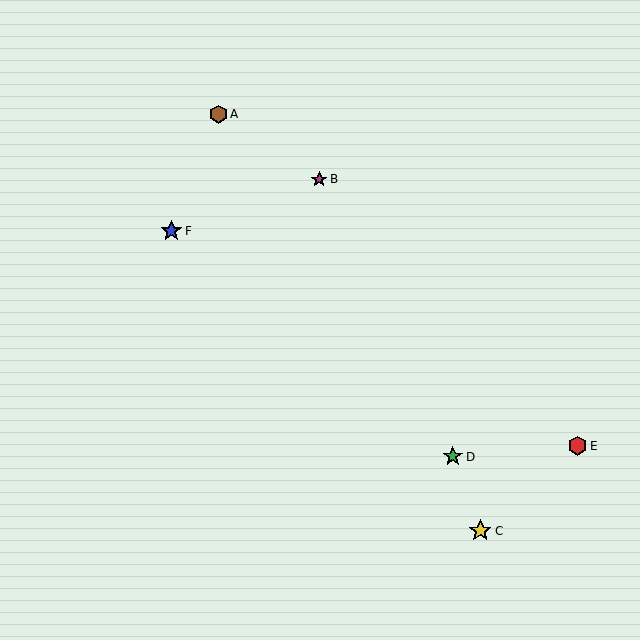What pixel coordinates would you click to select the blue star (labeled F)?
Click at (171, 231) to select the blue star F.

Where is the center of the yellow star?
The center of the yellow star is at (480, 531).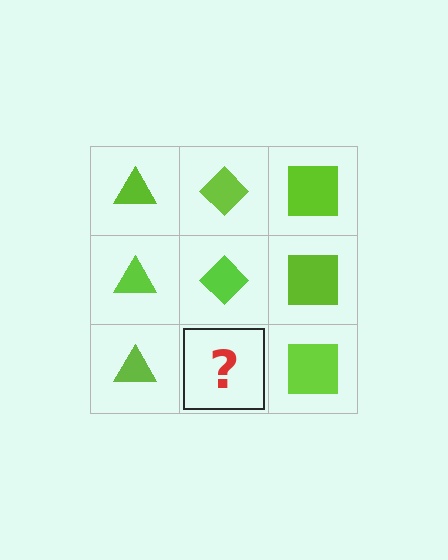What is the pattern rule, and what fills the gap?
The rule is that each column has a consistent shape. The gap should be filled with a lime diamond.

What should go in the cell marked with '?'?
The missing cell should contain a lime diamond.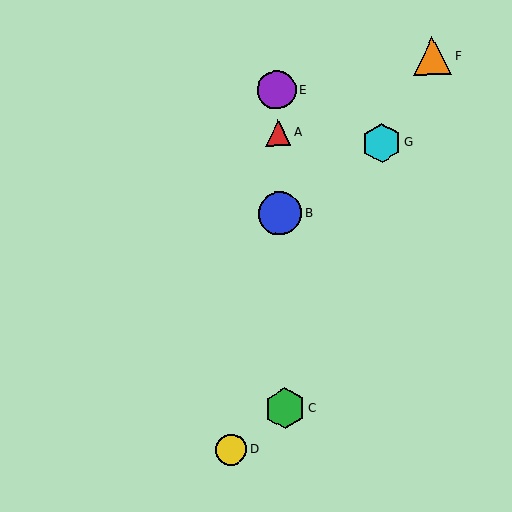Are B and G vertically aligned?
No, B is at x≈280 and G is at x≈381.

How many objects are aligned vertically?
4 objects (A, B, C, E) are aligned vertically.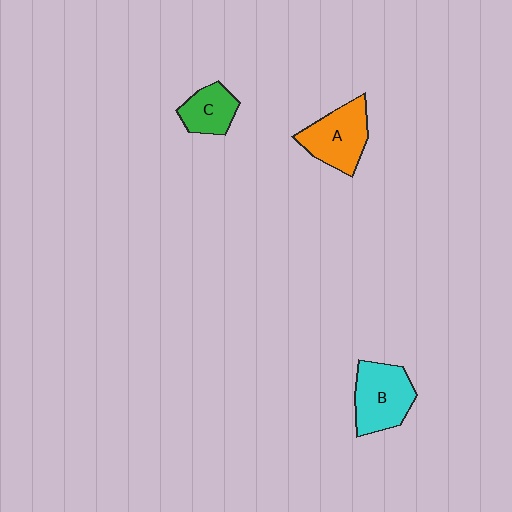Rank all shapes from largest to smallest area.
From largest to smallest: B (cyan), A (orange), C (green).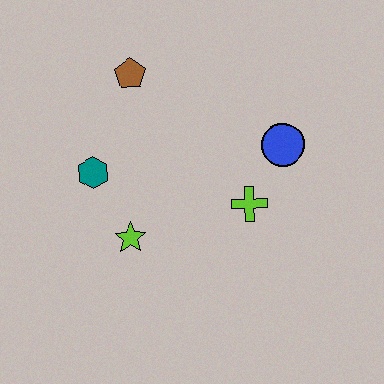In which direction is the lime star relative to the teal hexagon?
The lime star is below the teal hexagon.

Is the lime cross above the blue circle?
No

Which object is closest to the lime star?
The teal hexagon is closest to the lime star.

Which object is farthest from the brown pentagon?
The lime cross is farthest from the brown pentagon.